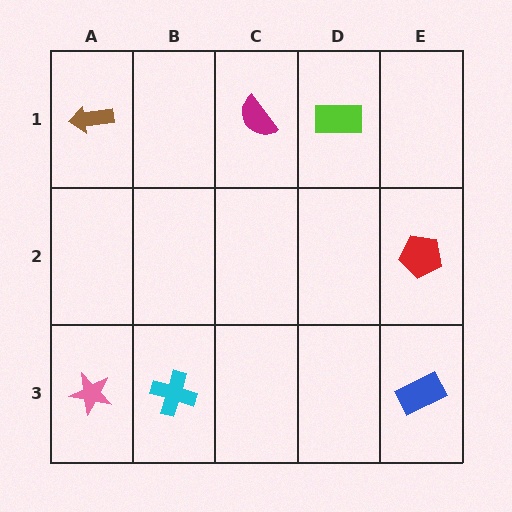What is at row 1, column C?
A magenta semicircle.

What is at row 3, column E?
A blue rectangle.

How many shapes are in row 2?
1 shape.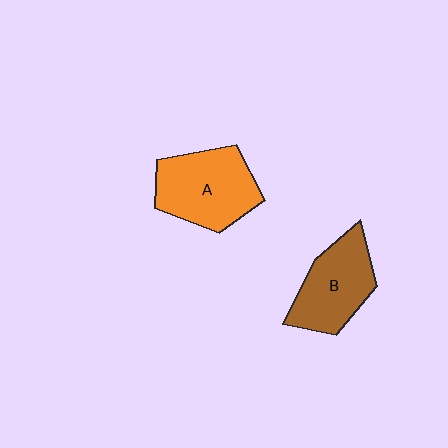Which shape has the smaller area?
Shape B (brown).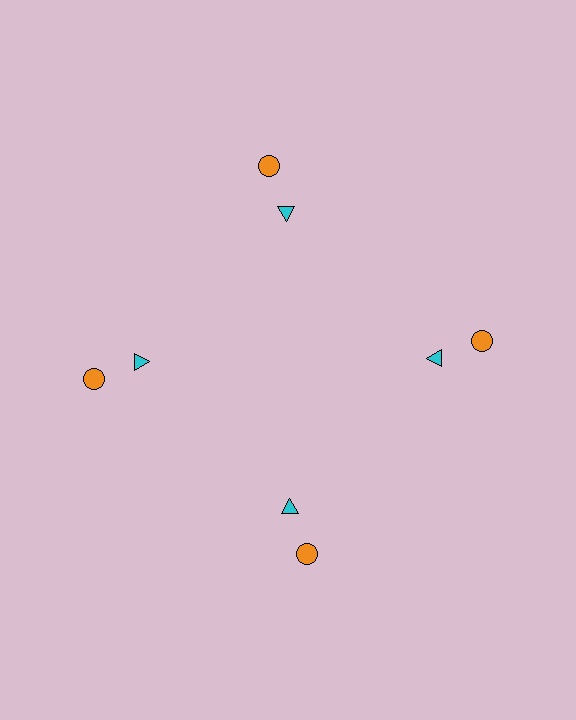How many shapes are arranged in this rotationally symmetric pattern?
There are 8 shapes, arranged in 4 groups of 2.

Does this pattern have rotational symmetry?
Yes, this pattern has 4-fold rotational symmetry. It looks the same after rotating 90 degrees around the center.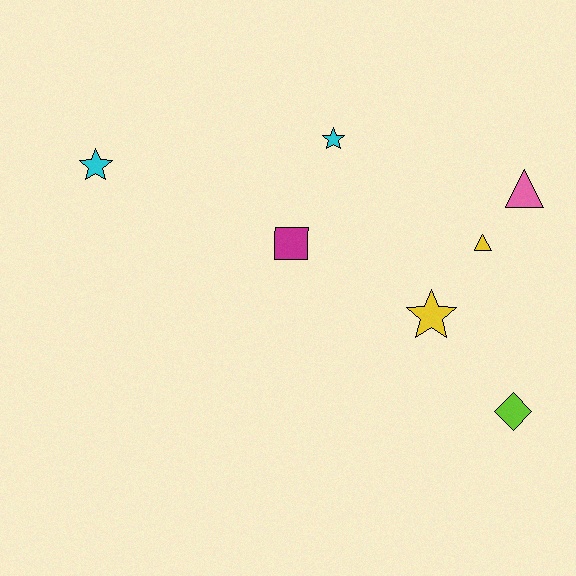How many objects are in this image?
There are 7 objects.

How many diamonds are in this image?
There is 1 diamond.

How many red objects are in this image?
There are no red objects.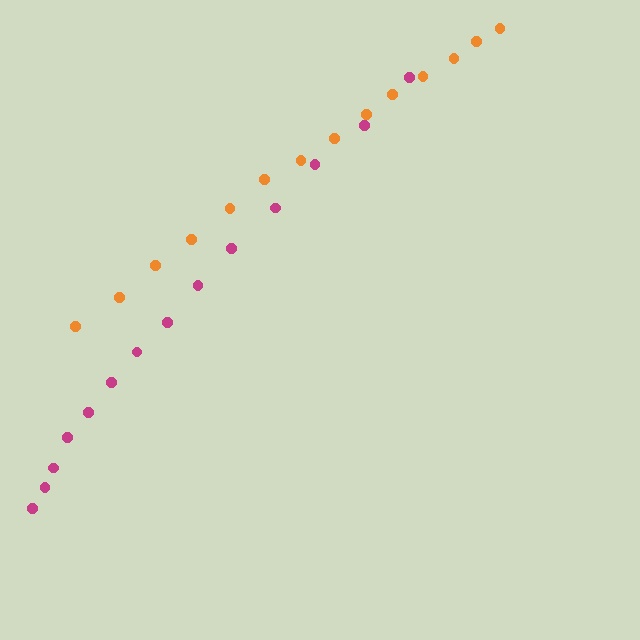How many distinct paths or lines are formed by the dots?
There are 2 distinct paths.